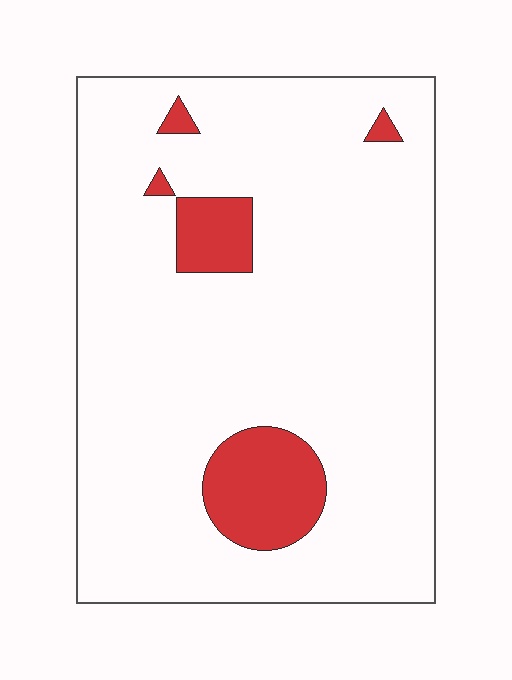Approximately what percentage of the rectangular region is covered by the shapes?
Approximately 10%.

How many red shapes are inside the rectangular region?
5.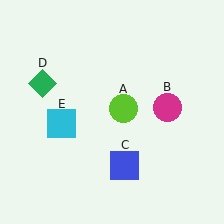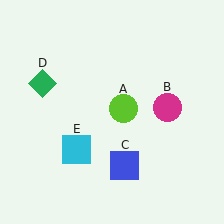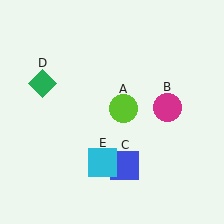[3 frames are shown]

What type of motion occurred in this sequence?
The cyan square (object E) rotated counterclockwise around the center of the scene.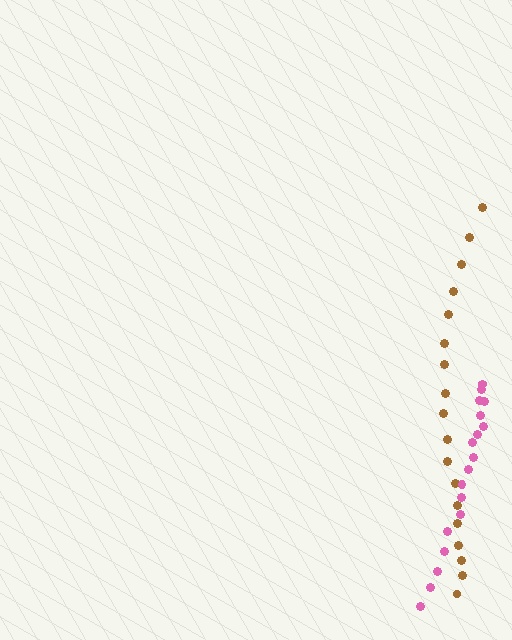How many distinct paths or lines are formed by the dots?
There are 2 distinct paths.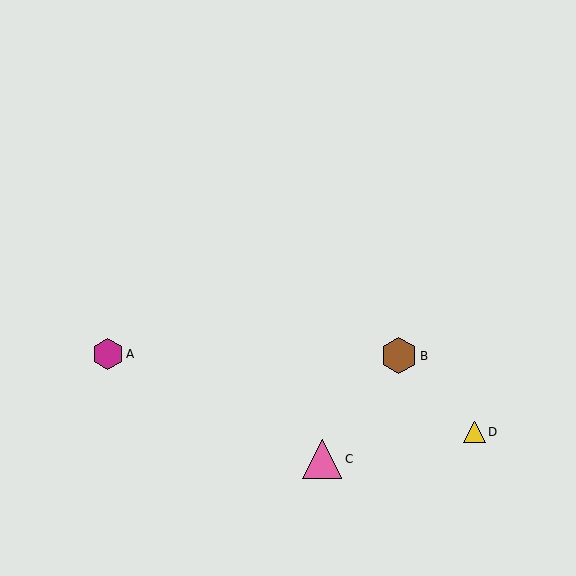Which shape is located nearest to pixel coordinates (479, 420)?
The yellow triangle (labeled D) at (475, 432) is nearest to that location.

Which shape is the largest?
The pink triangle (labeled C) is the largest.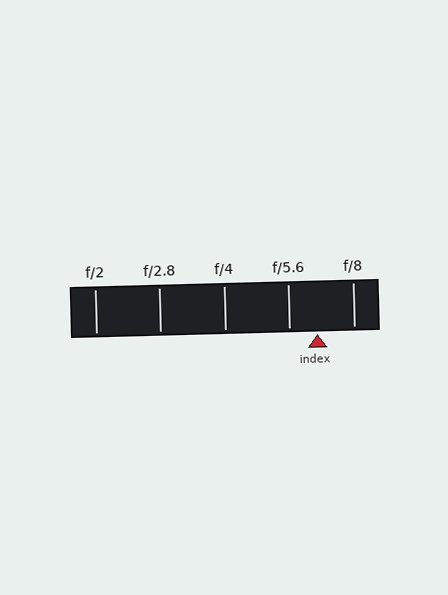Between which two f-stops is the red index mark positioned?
The index mark is between f/5.6 and f/8.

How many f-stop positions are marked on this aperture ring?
There are 5 f-stop positions marked.